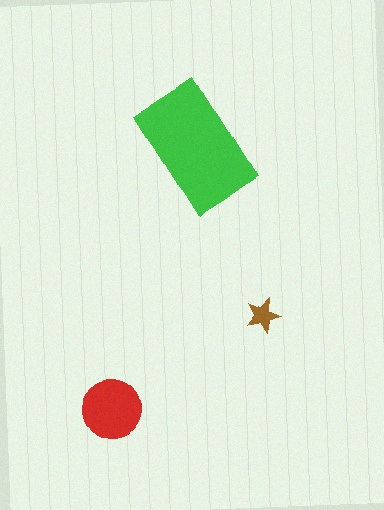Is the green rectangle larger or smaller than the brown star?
Larger.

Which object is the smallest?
The brown star.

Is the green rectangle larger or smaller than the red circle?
Larger.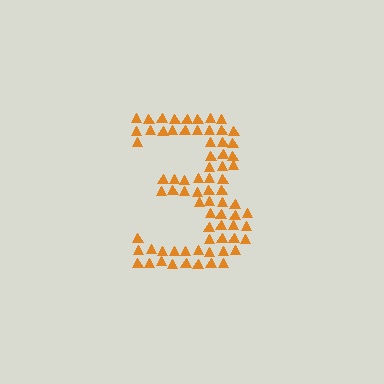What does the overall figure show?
The overall figure shows the digit 3.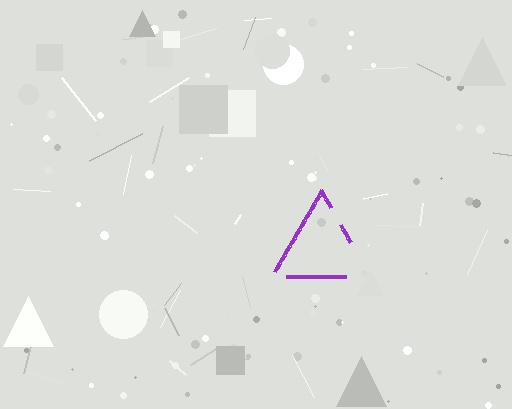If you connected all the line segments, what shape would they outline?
They would outline a triangle.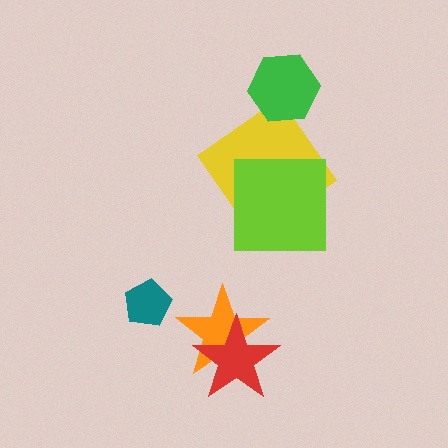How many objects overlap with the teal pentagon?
0 objects overlap with the teal pentagon.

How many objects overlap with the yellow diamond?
1 object overlaps with the yellow diamond.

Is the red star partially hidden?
No, no other shape covers it.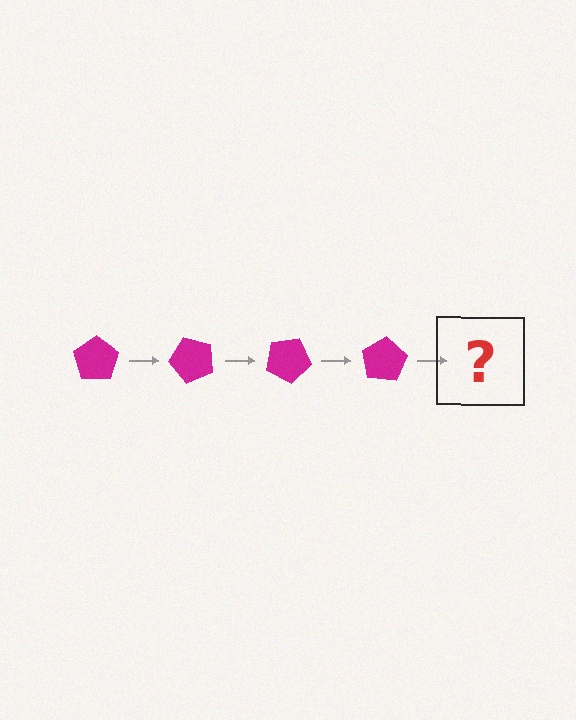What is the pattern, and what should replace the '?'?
The pattern is that the pentagon rotates 50 degrees each step. The '?' should be a magenta pentagon rotated 200 degrees.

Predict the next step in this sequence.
The next step is a magenta pentagon rotated 200 degrees.